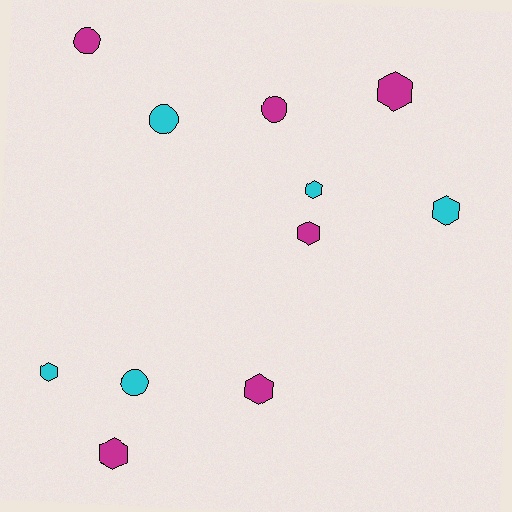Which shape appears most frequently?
Hexagon, with 7 objects.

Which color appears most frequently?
Magenta, with 6 objects.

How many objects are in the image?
There are 11 objects.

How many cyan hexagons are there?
There are 3 cyan hexagons.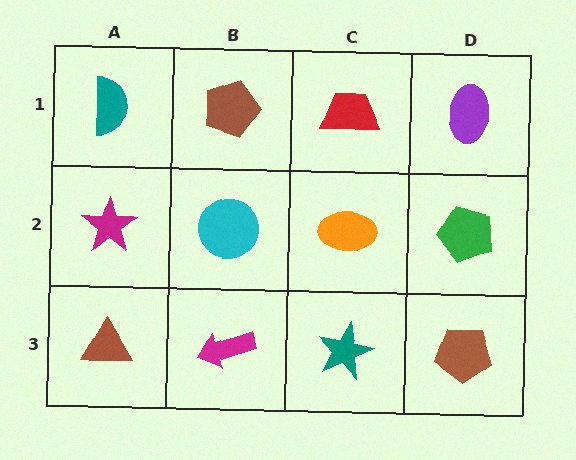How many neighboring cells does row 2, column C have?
4.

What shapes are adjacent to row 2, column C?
A red trapezoid (row 1, column C), a teal star (row 3, column C), a cyan circle (row 2, column B), a green pentagon (row 2, column D).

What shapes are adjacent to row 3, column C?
An orange ellipse (row 2, column C), a magenta arrow (row 3, column B), a brown pentagon (row 3, column D).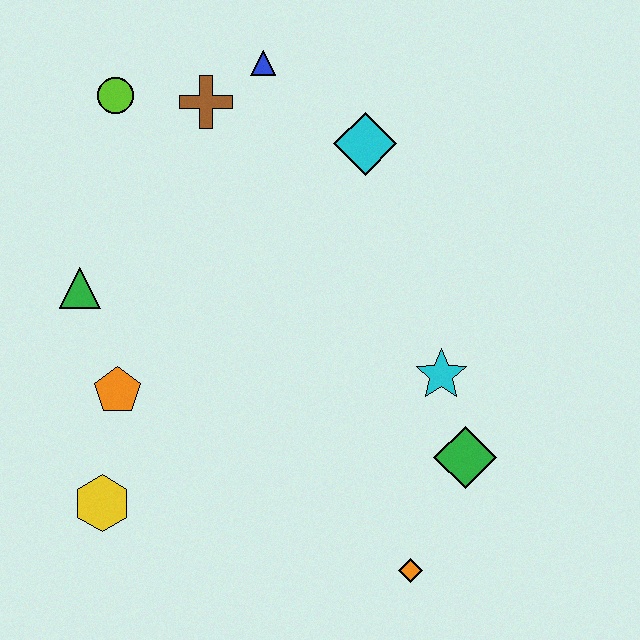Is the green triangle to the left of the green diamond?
Yes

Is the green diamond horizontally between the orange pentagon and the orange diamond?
No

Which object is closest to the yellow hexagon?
The orange pentagon is closest to the yellow hexagon.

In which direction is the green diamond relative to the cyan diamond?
The green diamond is below the cyan diamond.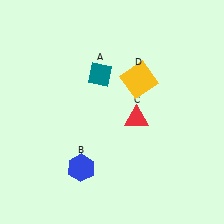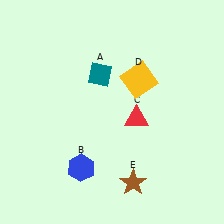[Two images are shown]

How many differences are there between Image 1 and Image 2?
There is 1 difference between the two images.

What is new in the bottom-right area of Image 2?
A brown star (E) was added in the bottom-right area of Image 2.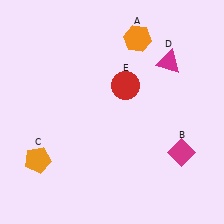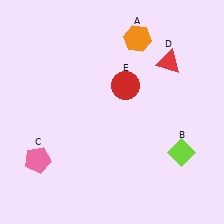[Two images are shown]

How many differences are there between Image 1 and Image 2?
There are 3 differences between the two images.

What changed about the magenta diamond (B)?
In Image 1, B is magenta. In Image 2, it changed to lime.